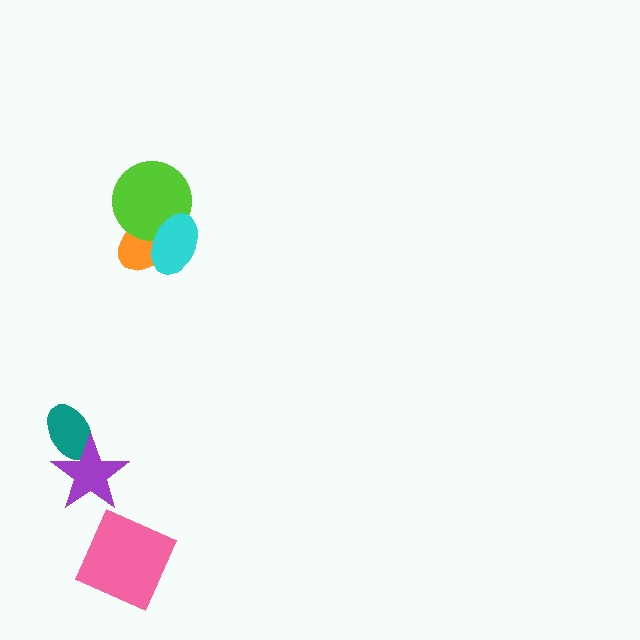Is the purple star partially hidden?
No, no other shape covers it.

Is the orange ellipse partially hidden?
Yes, it is partially covered by another shape.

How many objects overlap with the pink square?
0 objects overlap with the pink square.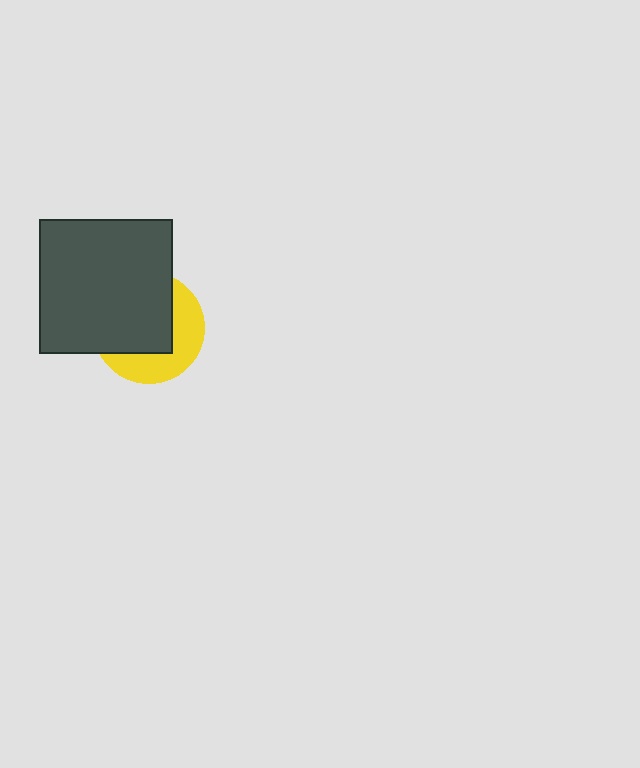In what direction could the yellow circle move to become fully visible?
The yellow circle could move toward the lower-right. That would shift it out from behind the dark gray square entirely.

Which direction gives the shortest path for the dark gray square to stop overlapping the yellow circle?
Moving toward the upper-left gives the shortest separation.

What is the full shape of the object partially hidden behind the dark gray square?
The partially hidden object is a yellow circle.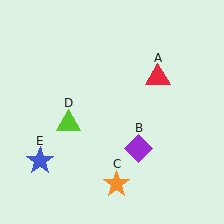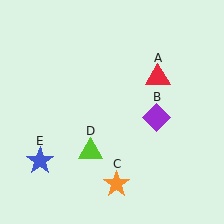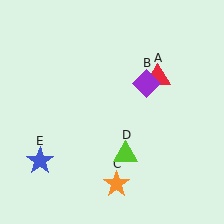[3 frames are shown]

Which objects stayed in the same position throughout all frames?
Red triangle (object A) and orange star (object C) and blue star (object E) remained stationary.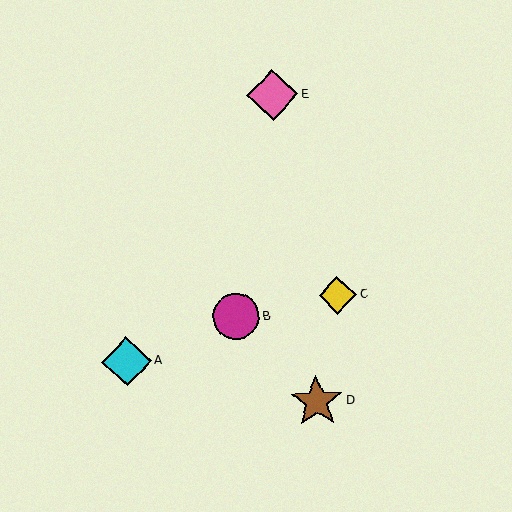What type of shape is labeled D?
Shape D is a brown star.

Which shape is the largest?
The brown star (labeled D) is the largest.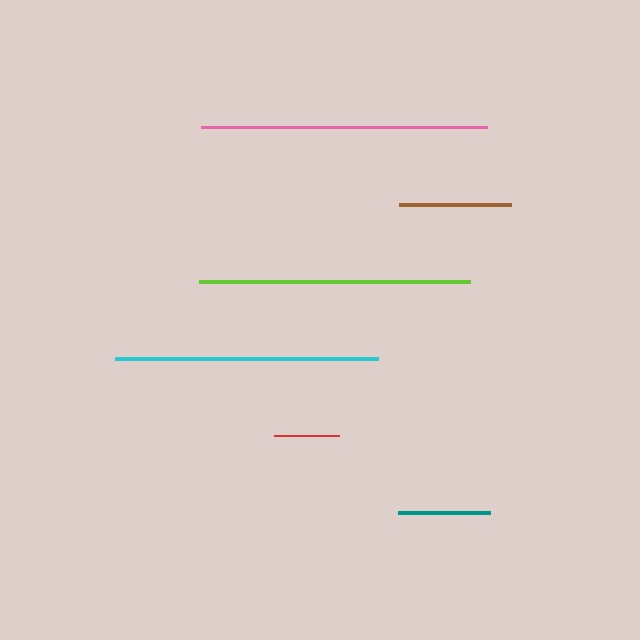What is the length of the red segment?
The red segment is approximately 65 pixels long.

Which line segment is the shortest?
The red line is the shortest at approximately 65 pixels.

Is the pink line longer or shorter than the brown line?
The pink line is longer than the brown line.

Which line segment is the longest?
The pink line is the longest at approximately 286 pixels.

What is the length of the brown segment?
The brown segment is approximately 112 pixels long.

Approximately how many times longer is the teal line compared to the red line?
The teal line is approximately 1.4 times the length of the red line.